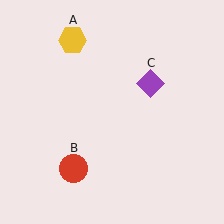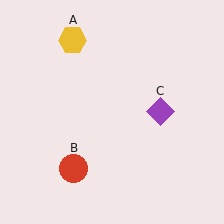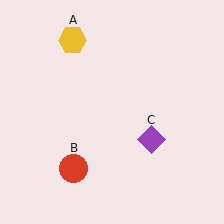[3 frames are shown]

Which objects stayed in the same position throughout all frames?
Yellow hexagon (object A) and red circle (object B) remained stationary.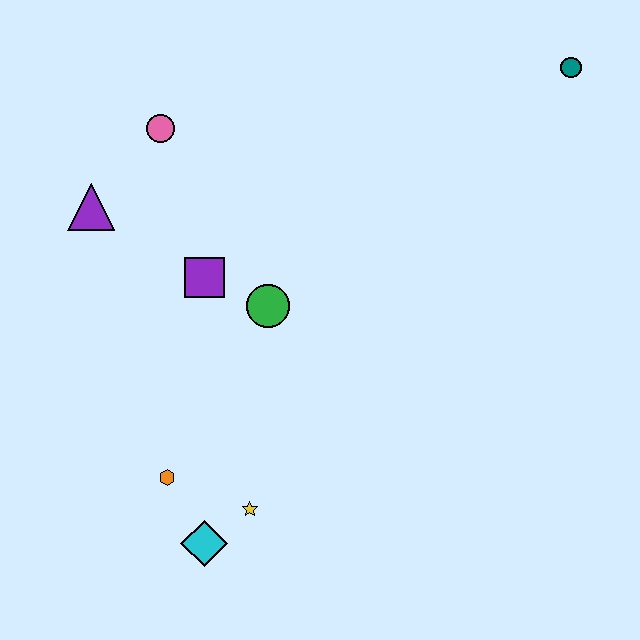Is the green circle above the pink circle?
No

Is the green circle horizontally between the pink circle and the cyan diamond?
No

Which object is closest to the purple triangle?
The pink circle is closest to the purple triangle.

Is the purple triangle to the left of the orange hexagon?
Yes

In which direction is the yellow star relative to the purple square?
The yellow star is below the purple square.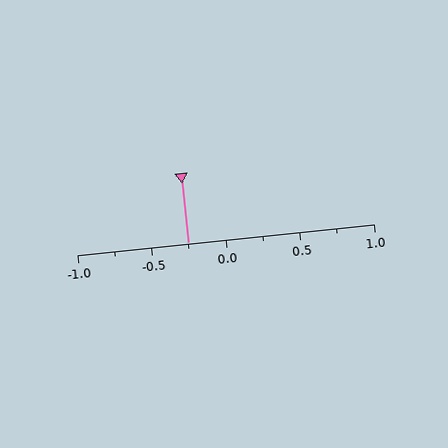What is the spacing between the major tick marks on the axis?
The major ticks are spaced 0.5 apart.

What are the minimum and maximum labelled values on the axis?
The axis runs from -1.0 to 1.0.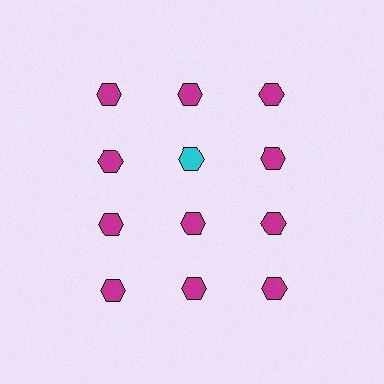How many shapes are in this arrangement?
There are 12 shapes arranged in a grid pattern.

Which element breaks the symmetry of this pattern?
The cyan hexagon in the second row, second from left column breaks the symmetry. All other shapes are magenta hexagons.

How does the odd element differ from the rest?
It has a different color: cyan instead of magenta.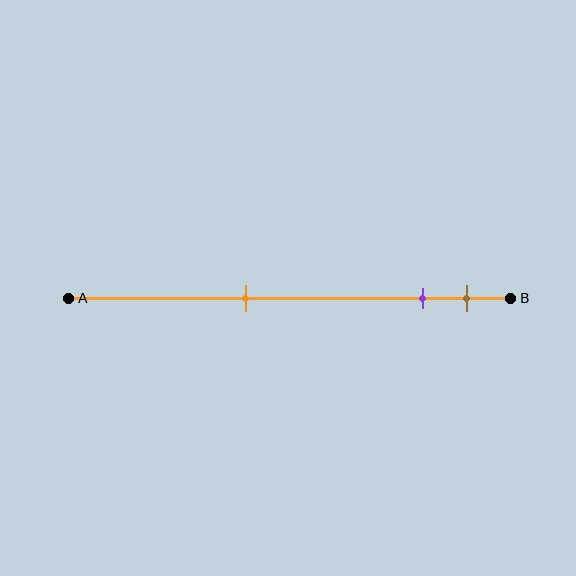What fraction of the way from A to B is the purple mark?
The purple mark is approximately 80% (0.8) of the way from A to B.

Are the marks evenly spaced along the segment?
No, the marks are not evenly spaced.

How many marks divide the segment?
There are 3 marks dividing the segment.